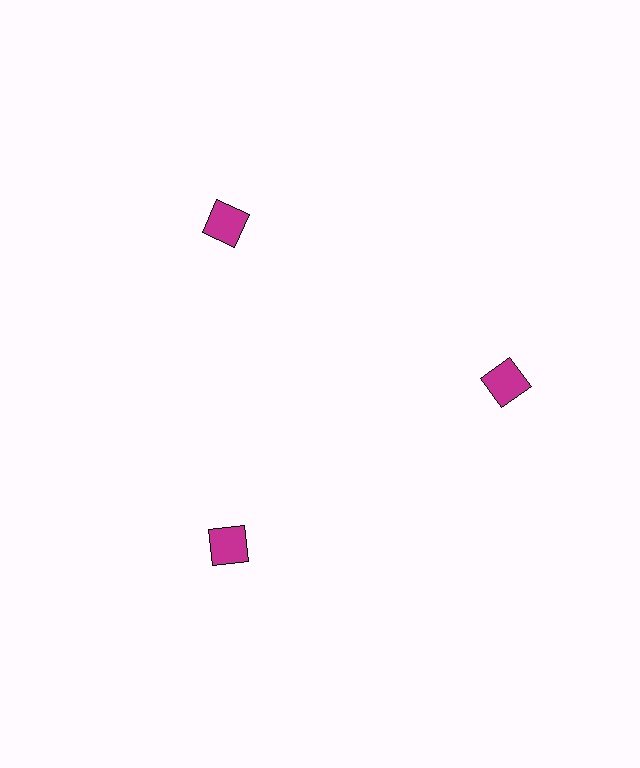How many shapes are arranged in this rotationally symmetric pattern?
There are 3 shapes, arranged in 3 groups of 1.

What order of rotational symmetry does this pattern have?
This pattern has 3-fold rotational symmetry.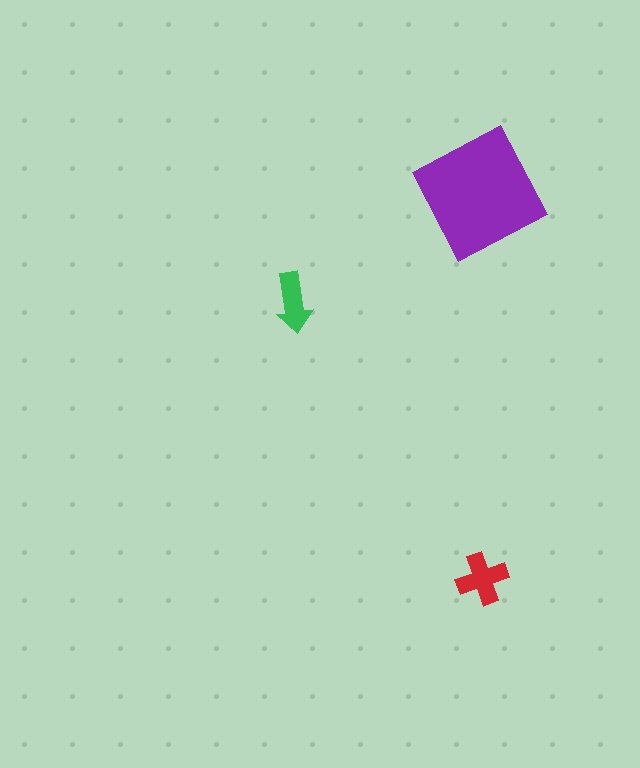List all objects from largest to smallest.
The purple square, the red cross, the green arrow.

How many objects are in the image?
There are 3 objects in the image.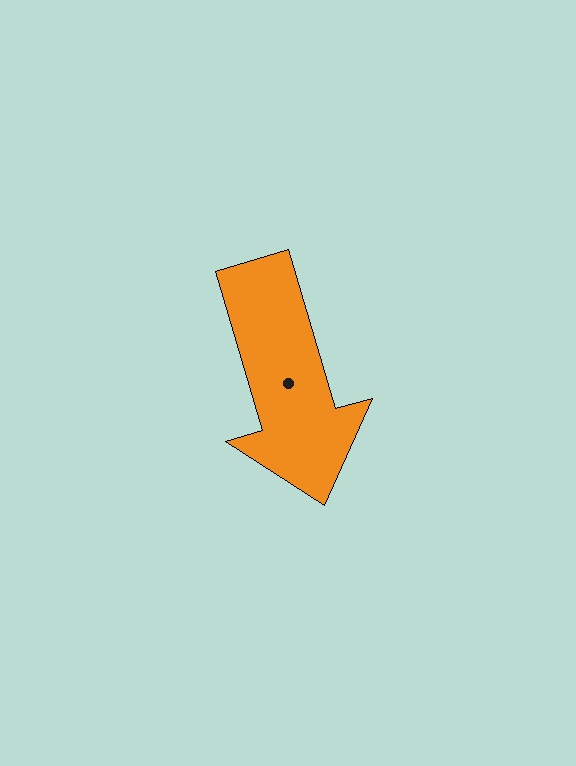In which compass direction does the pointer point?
South.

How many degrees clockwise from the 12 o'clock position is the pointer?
Approximately 164 degrees.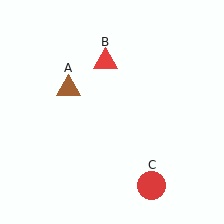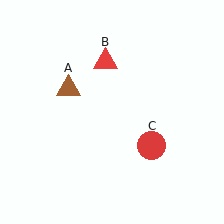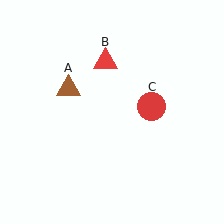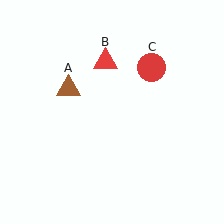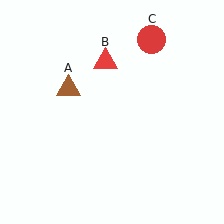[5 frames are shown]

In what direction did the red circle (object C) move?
The red circle (object C) moved up.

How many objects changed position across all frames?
1 object changed position: red circle (object C).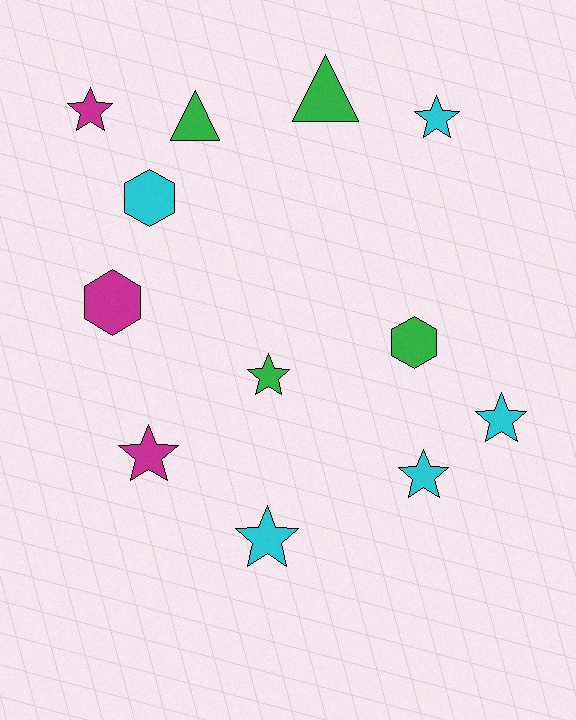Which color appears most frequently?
Cyan, with 5 objects.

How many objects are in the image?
There are 12 objects.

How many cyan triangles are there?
There are no cyan triangles.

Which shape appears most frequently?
Star, with 7 objects.